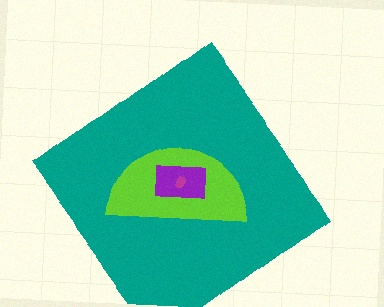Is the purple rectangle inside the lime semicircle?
Yes.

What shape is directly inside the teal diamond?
The lime semicircle.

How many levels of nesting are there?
4.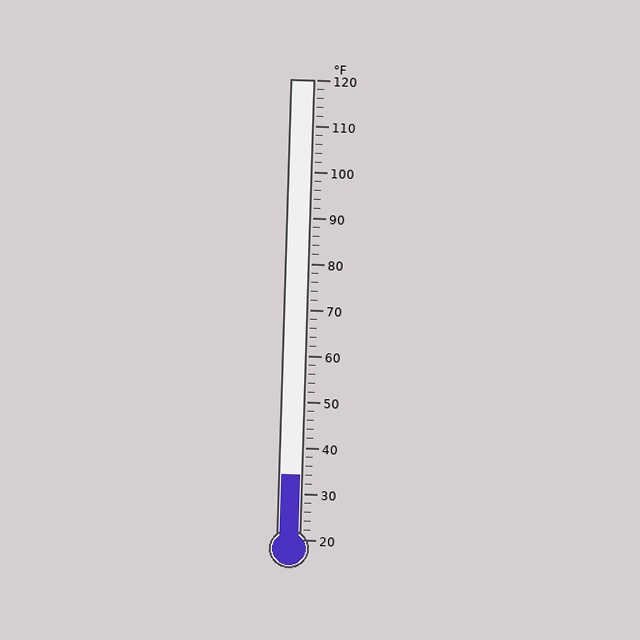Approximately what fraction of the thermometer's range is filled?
The thermometer is filled to approximately 15% of its range.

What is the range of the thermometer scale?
The thermometer scale ranges from 20°F to 120°F.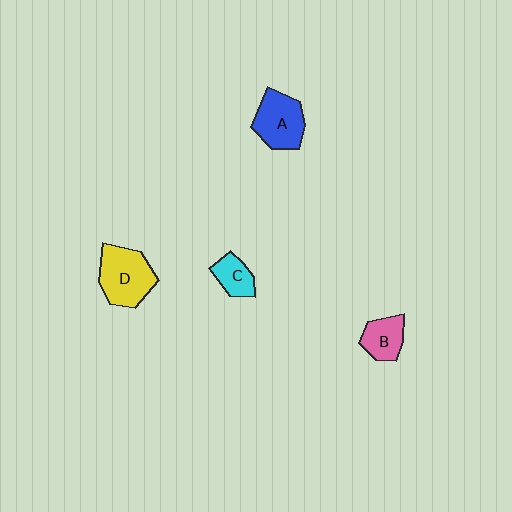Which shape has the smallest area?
Shape C (cyan).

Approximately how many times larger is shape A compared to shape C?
Approximately 1.8 times.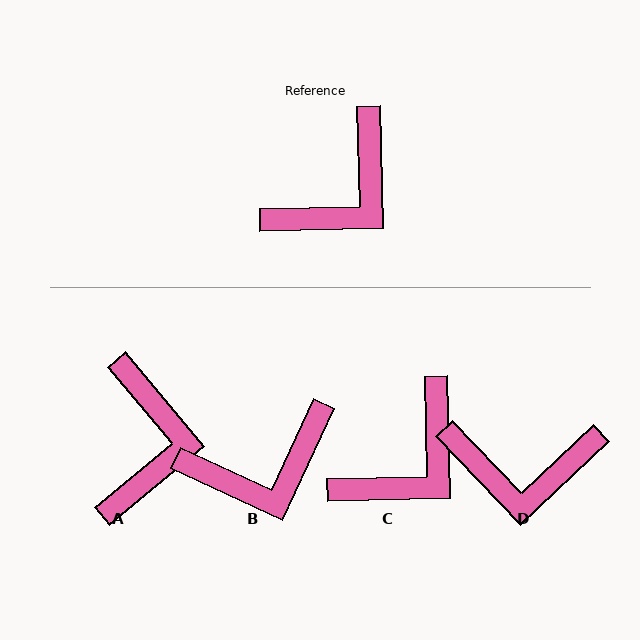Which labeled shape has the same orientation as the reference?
C.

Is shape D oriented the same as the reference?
No, it is off by about 48 degrees.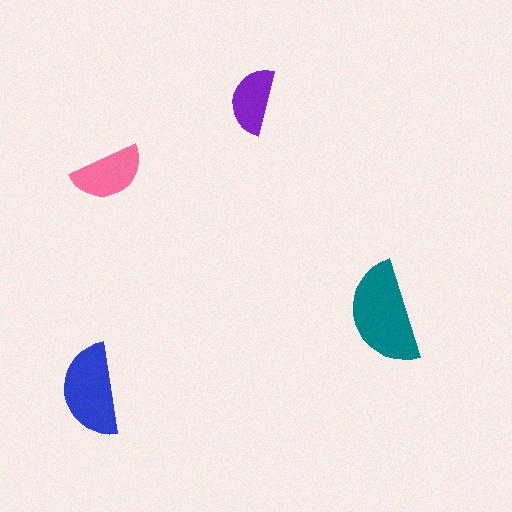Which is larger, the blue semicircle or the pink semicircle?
The blue one.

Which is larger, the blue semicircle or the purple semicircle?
The blue one.